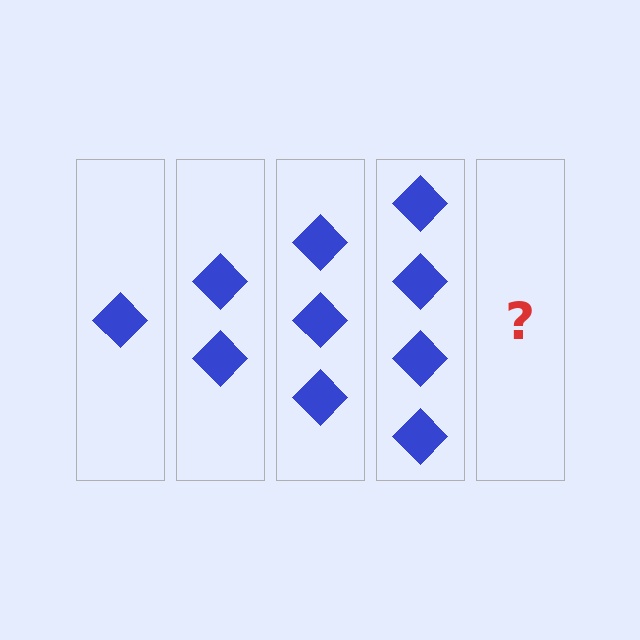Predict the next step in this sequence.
The next step is 5 diamonds.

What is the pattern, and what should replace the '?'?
The pattern is that each step adds one more diamond. The '?' should be 5 diamonds.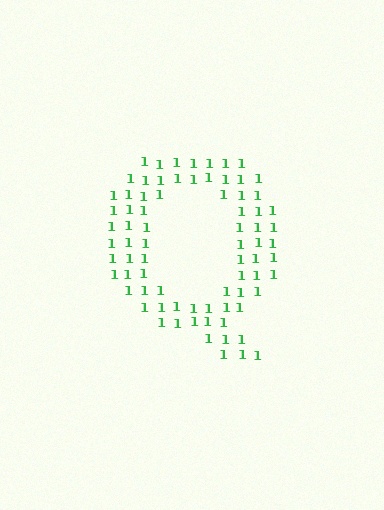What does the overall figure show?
The overall figure shows the letter Q.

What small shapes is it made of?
It is made of small digit 1's.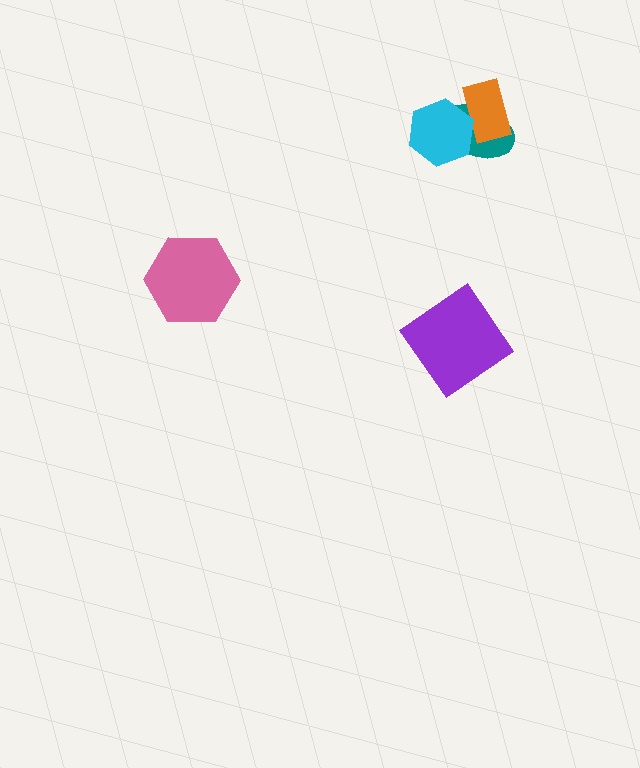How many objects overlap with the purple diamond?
0 objects overlap with the purple diamond.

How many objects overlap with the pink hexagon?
0 objects overlap with the pink hexagon.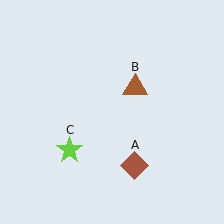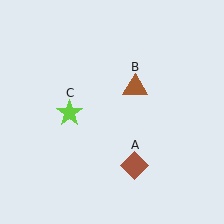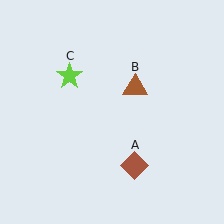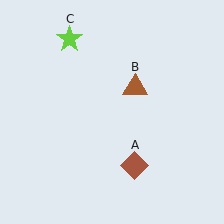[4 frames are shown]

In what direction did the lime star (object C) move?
The lime star (object C) moved up.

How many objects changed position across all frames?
1 object changed position: lime star (object C).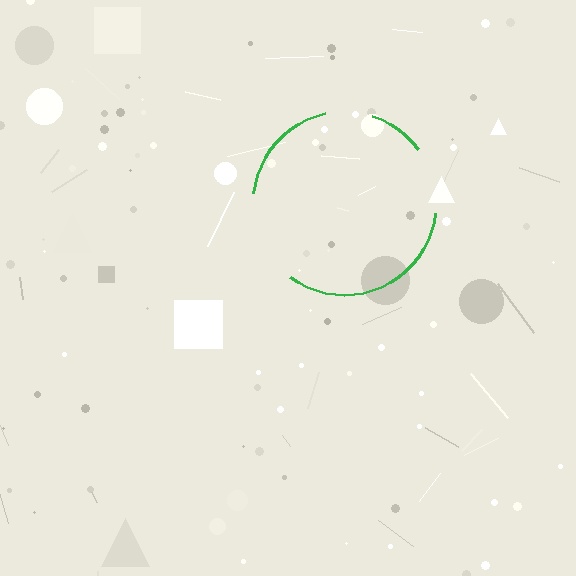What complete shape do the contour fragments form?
The contour fragments form a circle.